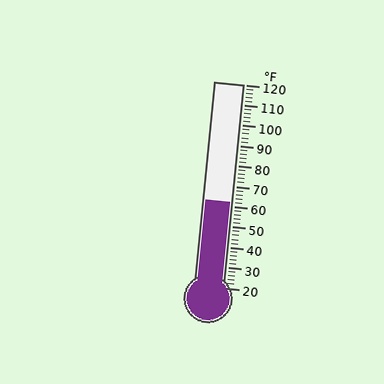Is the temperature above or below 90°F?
The temperature is below 90°F.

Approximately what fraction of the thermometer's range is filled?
The thermometer is filled to approximately 40% of its range.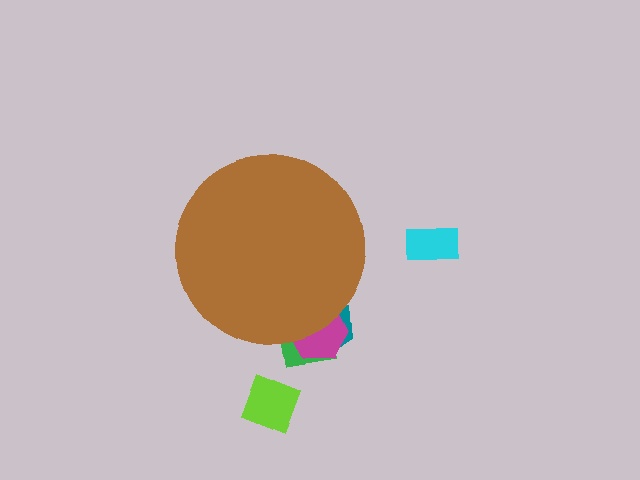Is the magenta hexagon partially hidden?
Yes, the magenta hexagon is partially hidden behind the brown circle.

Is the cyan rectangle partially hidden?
No, the cyan rectangle is fully visible.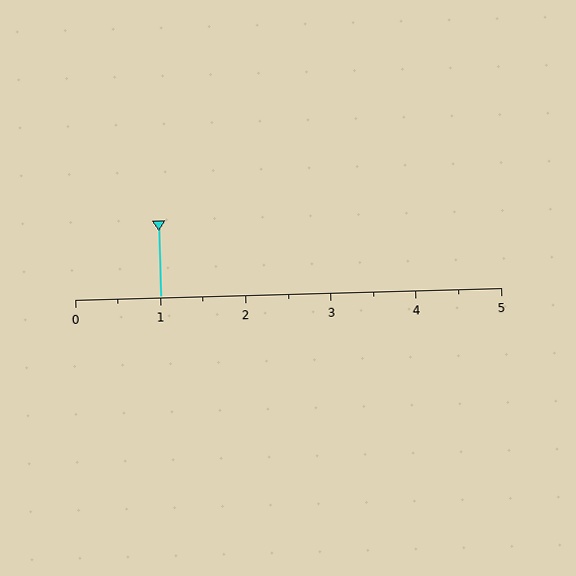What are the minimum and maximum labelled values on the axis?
The axis runs from 0 to 5.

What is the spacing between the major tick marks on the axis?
The major ticks are spaced 1 apart.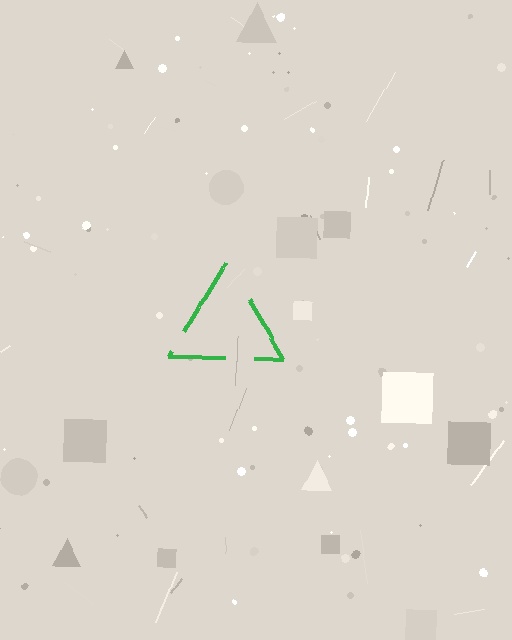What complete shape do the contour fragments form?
The contour fragments form a triangle.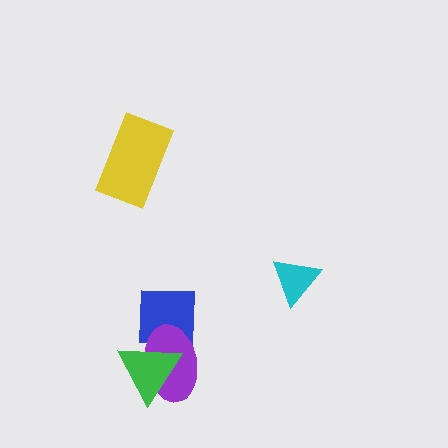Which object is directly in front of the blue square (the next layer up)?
The purple ellipse is directly in front of the blue square.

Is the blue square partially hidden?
Yes, it is partially covered by another shape.